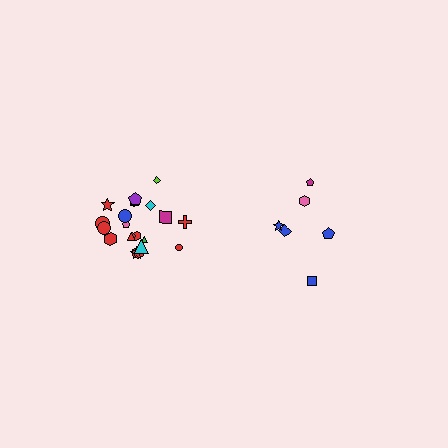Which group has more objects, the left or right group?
The left group.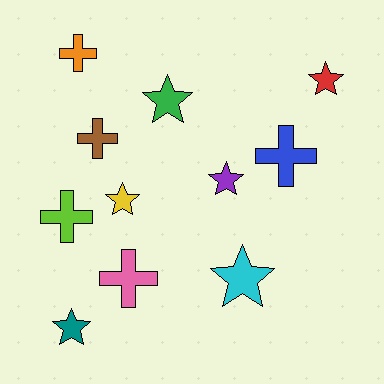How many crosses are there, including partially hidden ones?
There are 5 crosses.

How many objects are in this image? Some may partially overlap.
There are 11 objects.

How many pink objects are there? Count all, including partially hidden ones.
There is 1 pink object.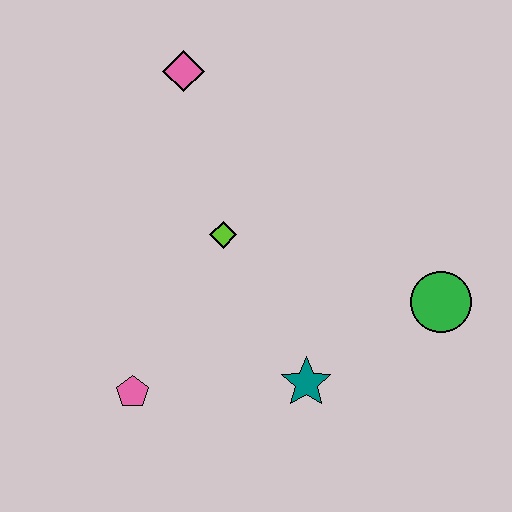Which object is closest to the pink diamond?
The lime diamond is closest to the pink diamond.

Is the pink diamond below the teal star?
No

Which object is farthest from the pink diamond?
The green circle is farthest from the pink diamond.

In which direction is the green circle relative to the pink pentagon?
The green circle is to the right of the pink pentagon.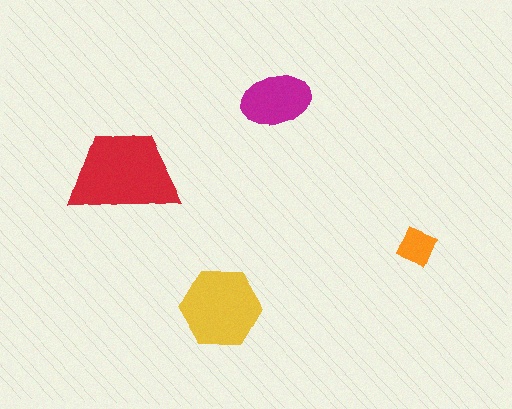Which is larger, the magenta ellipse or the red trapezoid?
The red trapezoid.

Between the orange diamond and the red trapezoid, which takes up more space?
The red trapezoid.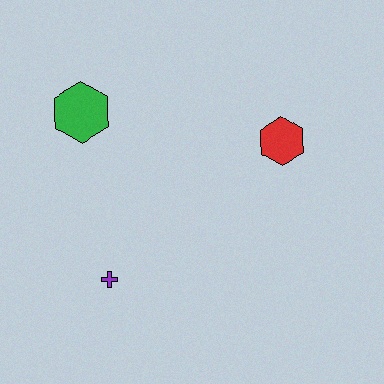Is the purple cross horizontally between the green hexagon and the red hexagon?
Yes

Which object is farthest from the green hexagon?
The red hexagon is farthest from the green hexagon.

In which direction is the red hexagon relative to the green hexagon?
The red hexagon is to the right of the green hexagon.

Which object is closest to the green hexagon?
The purple cross is closest to the green hexagon.